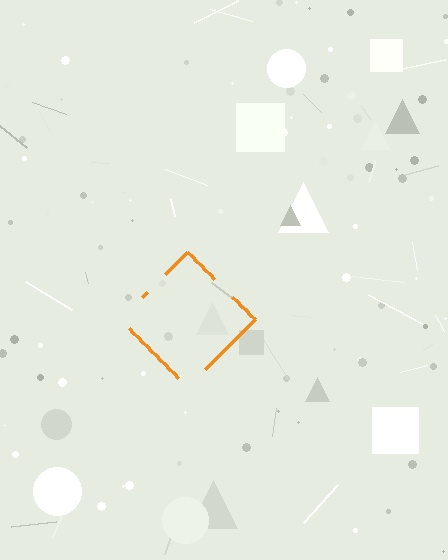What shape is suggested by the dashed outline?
The dashed outline suggests a diamond.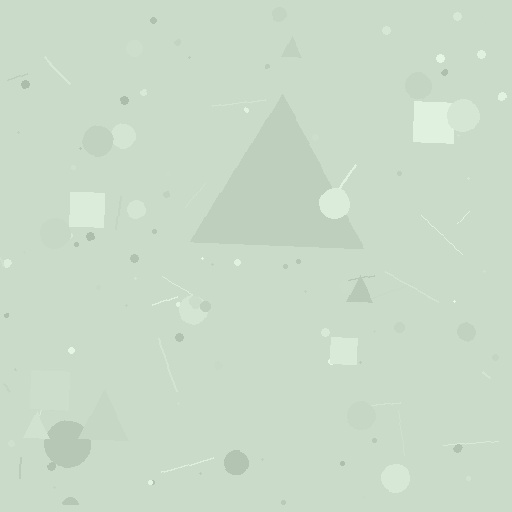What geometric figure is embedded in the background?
A triangle is embedded in the background.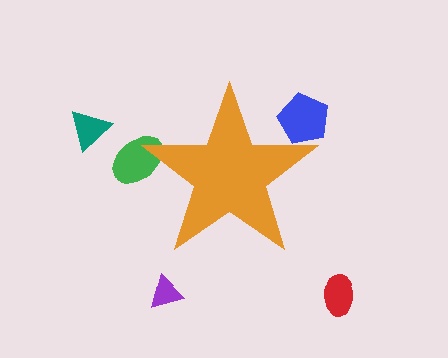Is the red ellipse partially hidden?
No, the red ellipse is fully visible.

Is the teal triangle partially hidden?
No, the teal triangle is fully visible.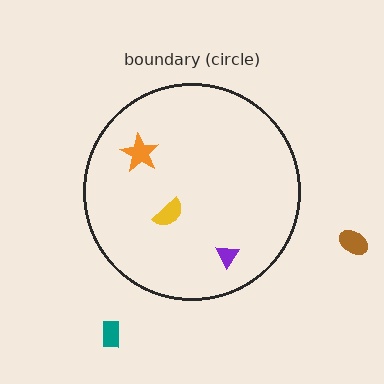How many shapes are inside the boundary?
3 inside, 2 outside.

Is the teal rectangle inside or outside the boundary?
Outside.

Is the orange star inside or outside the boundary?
Inside.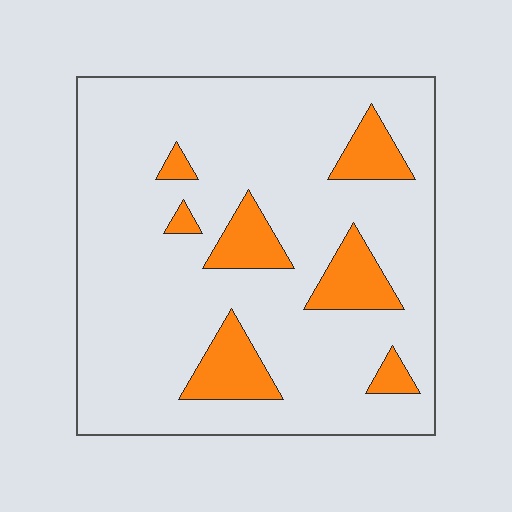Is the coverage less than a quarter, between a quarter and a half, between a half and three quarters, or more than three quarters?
Less than a quarter.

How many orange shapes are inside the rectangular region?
7.